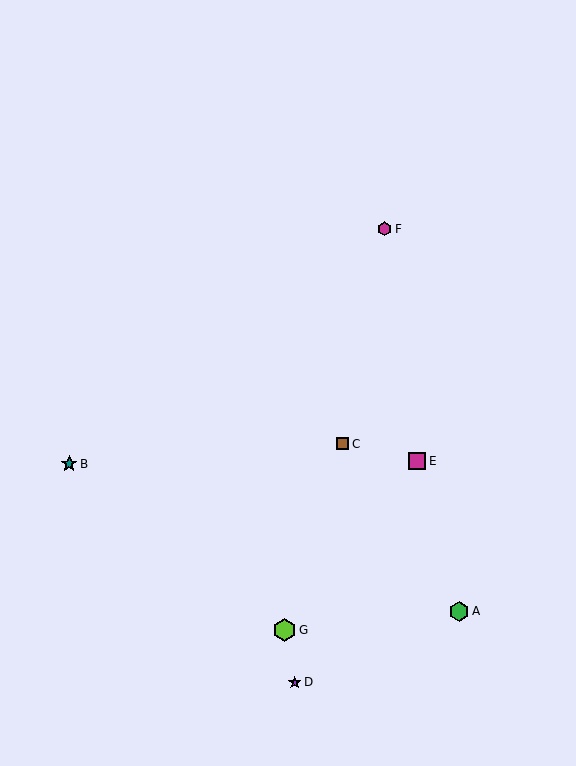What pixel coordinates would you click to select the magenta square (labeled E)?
Click at (417, 461) to select the magenta square E.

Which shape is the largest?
The lime hexagon (labeled G) is the largest.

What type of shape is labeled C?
Shape C is a brown square.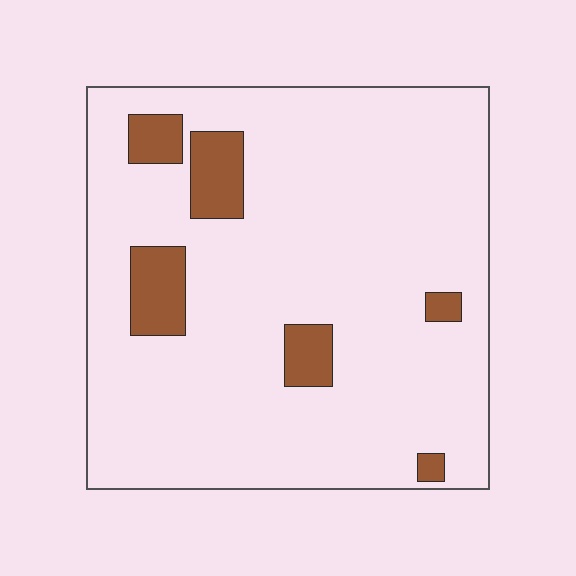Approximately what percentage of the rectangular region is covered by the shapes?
Approximately 10%.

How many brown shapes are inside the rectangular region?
6.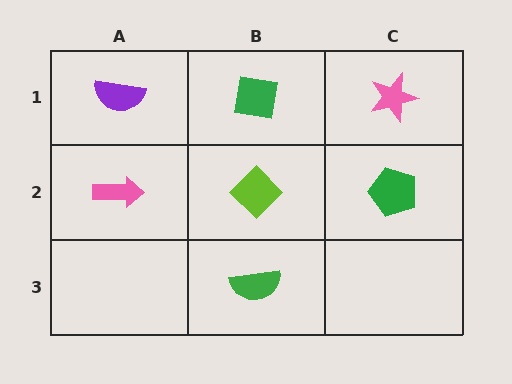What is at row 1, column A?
A purple semicircle.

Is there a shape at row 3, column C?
No, that cell is empty.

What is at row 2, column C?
A green pentagon.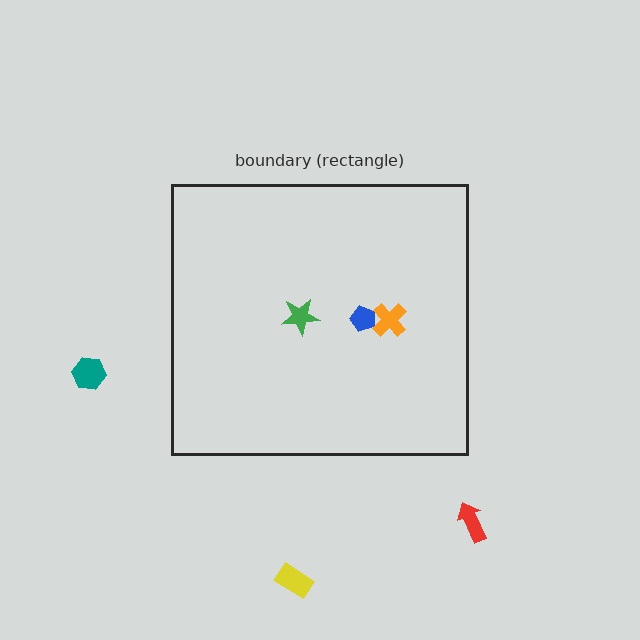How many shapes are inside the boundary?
3 inside, 3 outside.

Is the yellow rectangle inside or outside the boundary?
Outside.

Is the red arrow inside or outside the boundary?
Outside.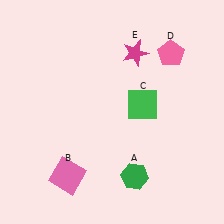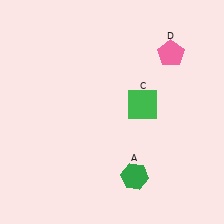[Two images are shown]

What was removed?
The pink square (B), the magenta star (E) were removed in Image 2.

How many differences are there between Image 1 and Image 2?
There are 2 differences between the two images.